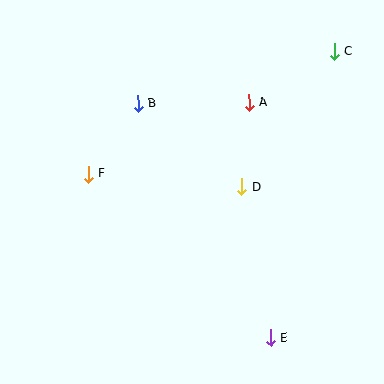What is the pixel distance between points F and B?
The distance between F and B is 86 pixels.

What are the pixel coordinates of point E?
Point E is at (271, 338).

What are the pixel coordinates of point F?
Point F is at (88, 174).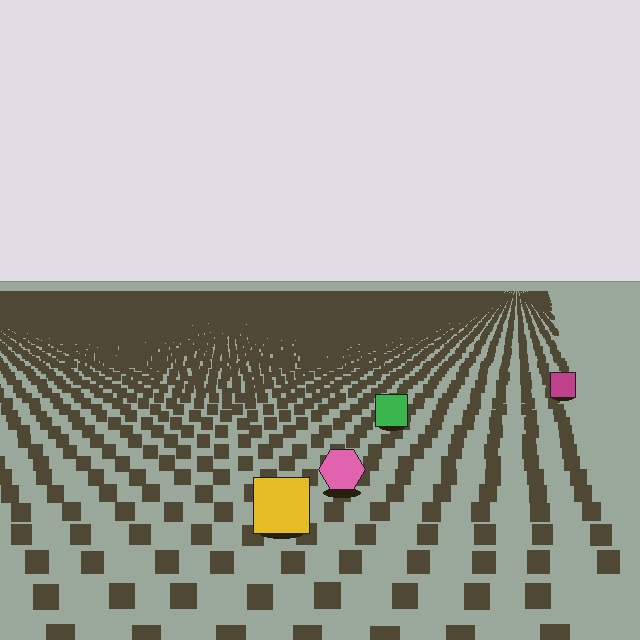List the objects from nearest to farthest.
From nearest to farthest: the yellow square, the pink hexagon, the green square, the magenta square.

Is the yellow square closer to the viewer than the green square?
Yes. The yellow square is closer — you can tell from the texture gradient: the ground texture is coarser near it.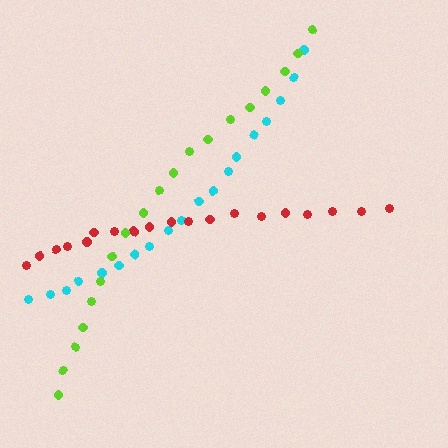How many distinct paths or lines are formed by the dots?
There are 3 distinct paths.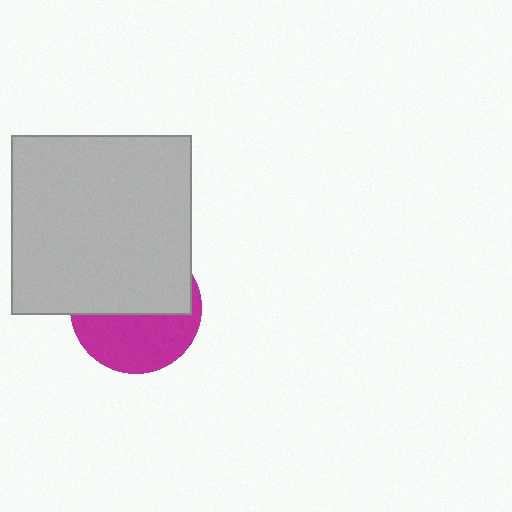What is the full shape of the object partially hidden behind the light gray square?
The partially hidden object is a magenta circle.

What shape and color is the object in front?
The object in front is a light gray square.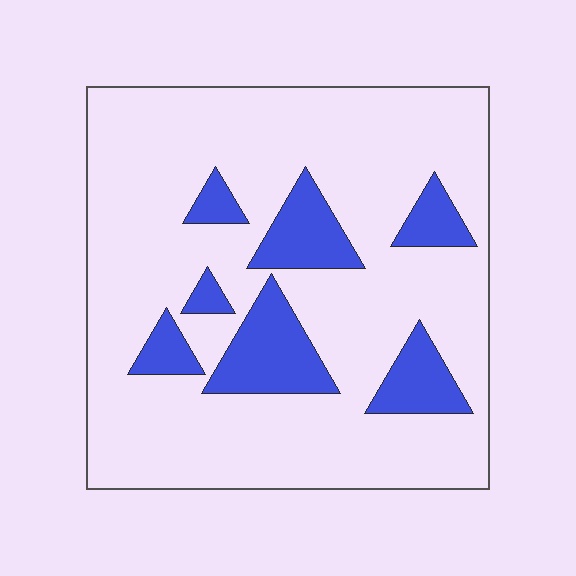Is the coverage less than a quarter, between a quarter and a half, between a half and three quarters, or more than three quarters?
Less than a quarter.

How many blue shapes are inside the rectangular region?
7.